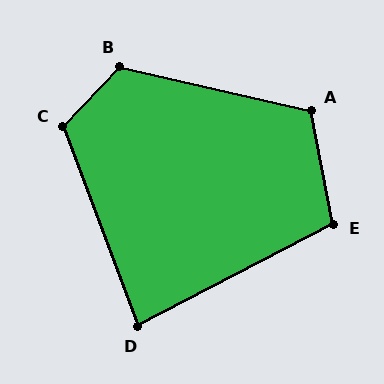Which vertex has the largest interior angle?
B, at approximately 120 degrees.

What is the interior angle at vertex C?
Approximately 116 degrees (obtuse).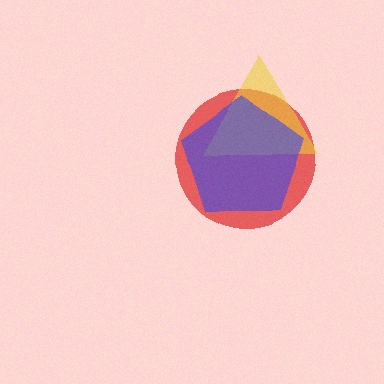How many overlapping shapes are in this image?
There are 3 overlapping shapes in the image.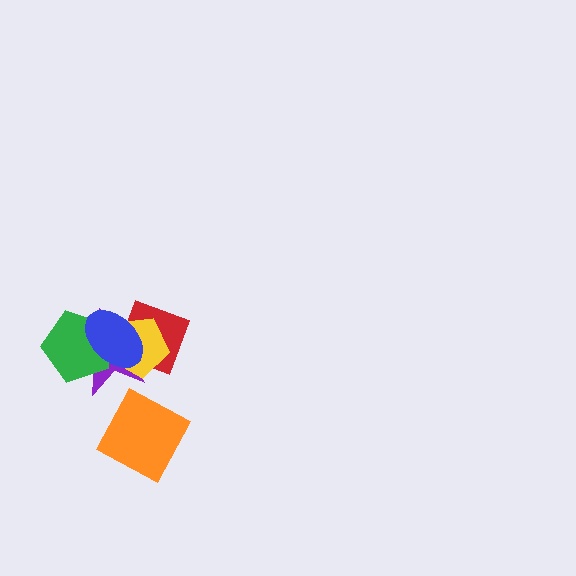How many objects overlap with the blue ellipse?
4 objects overlap with the blue ellipse.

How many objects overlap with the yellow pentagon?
4 objects overlap with the yellow pentagon.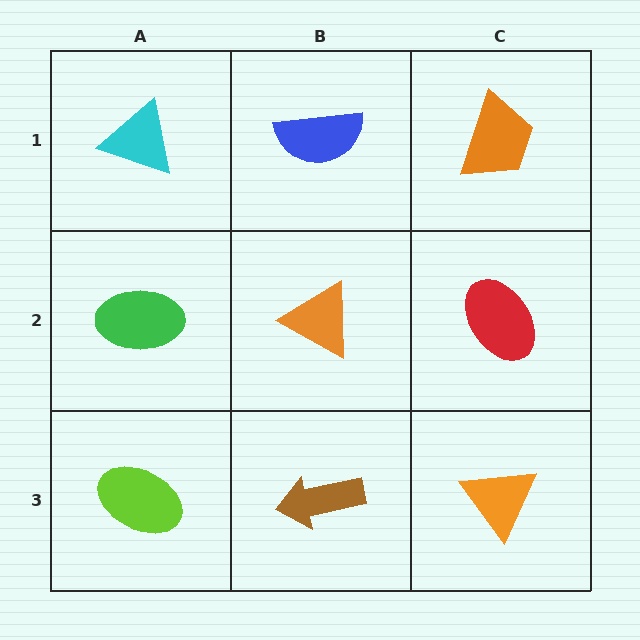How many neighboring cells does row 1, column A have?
2.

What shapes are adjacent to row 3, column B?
An orange triangle (row 2, column B), a lime ellipse (row 3, column A), an orange triangle (row 3, column C).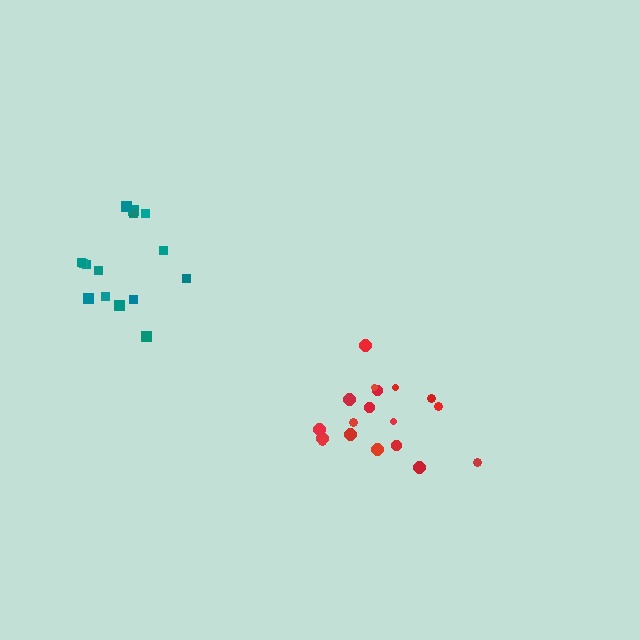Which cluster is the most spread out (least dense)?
Teal.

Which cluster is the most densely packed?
Red.